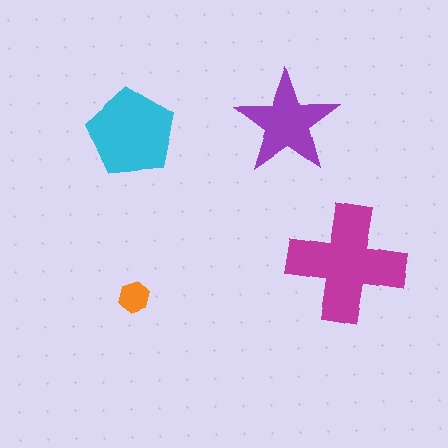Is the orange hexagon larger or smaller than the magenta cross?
Smaller.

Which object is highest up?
The purple star is topmost.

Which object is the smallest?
The orange hexagon.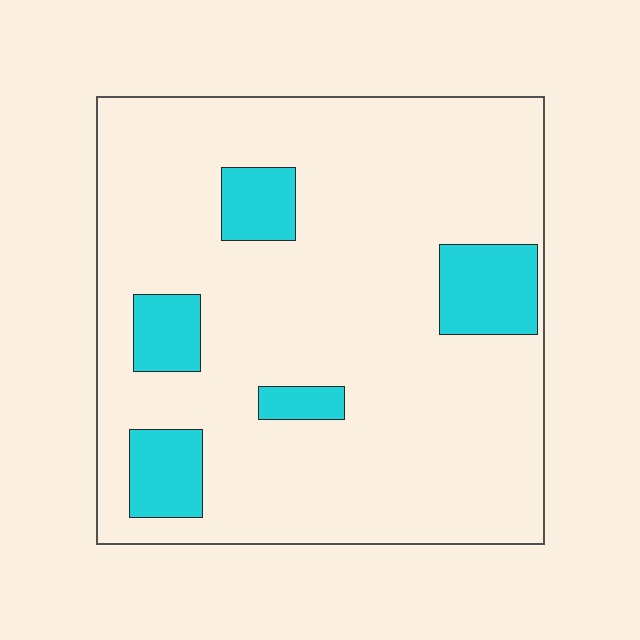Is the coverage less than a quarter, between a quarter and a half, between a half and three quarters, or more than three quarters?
Less than a quarter.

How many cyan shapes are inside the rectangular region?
5.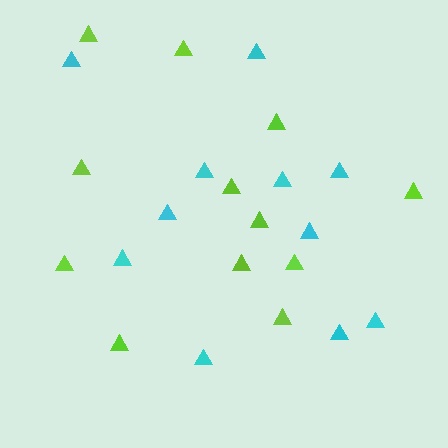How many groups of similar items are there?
There are 2 groups: one group of cyan triangles (11) and one group of lime triangles (12).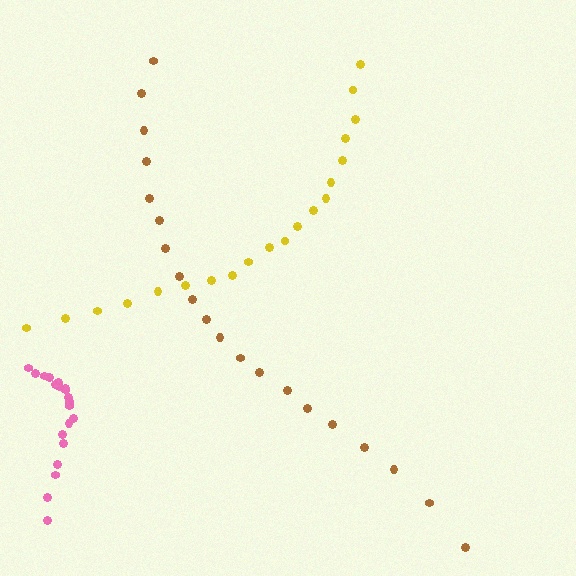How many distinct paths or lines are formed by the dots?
There are 3 distinct paths.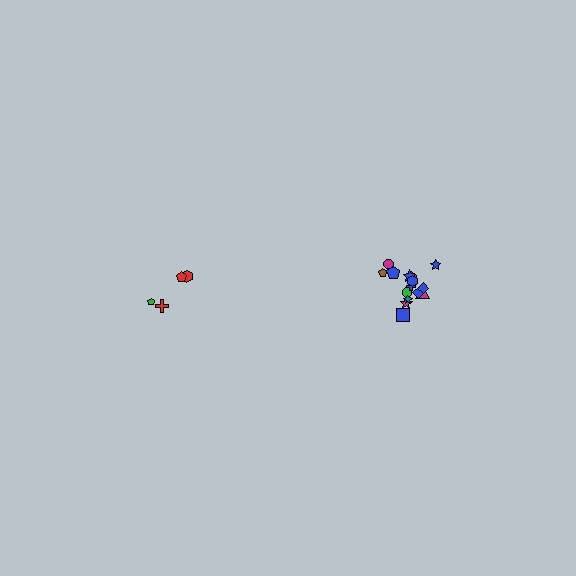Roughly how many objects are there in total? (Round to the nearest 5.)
Roughly 20 objects in total.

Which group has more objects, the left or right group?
The right group.